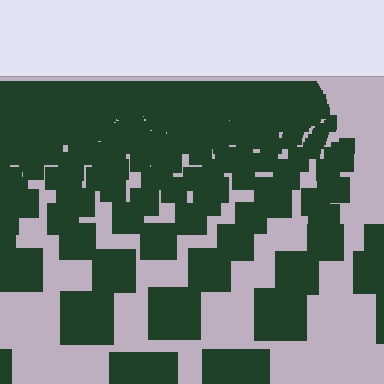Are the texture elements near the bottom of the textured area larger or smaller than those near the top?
Larger. Near the bottom, elements are closer to the viewer and appear at a bigger on-screen size.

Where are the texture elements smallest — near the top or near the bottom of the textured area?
Near the top.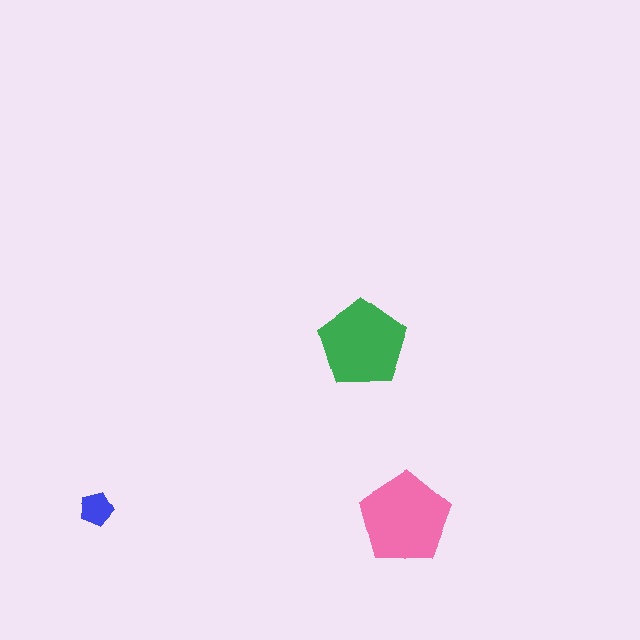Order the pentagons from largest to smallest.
the pink one, the green one, the blue one.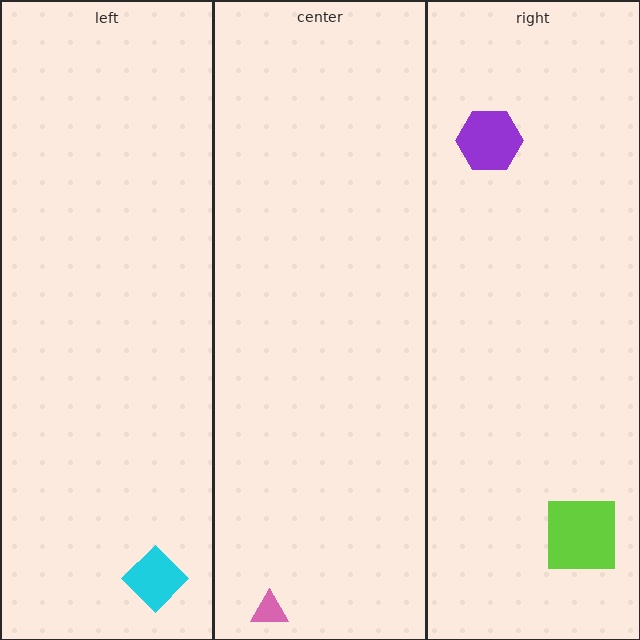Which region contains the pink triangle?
The center region.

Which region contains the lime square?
The right region.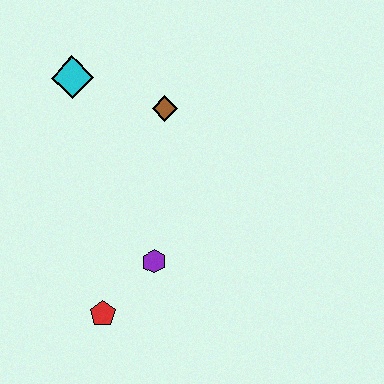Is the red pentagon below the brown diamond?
Yes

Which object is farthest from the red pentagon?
The cyan diamond is farthest from the red pentagon.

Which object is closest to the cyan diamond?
The brown diamond is closest to the cyan diamond.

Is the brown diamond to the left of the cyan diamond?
No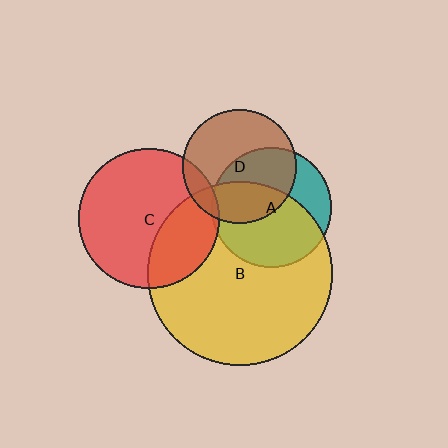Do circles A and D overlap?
Yes.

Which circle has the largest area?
Circle B (yellow).